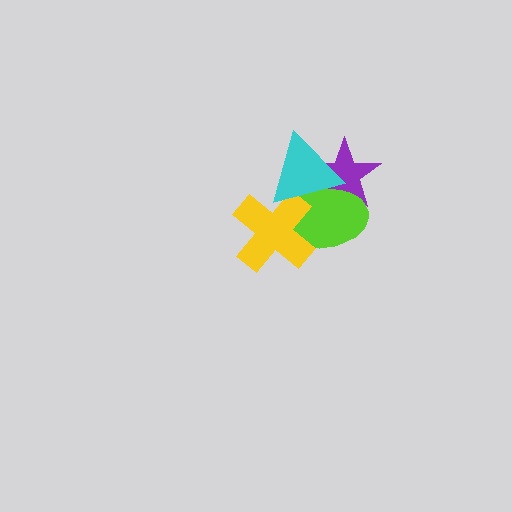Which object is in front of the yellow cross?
The cyan triangle is in front of the yellow cross.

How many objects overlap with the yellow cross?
2 objects overlap with the yellow cross.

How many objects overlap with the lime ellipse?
3 objects overlap with the lime ellipse.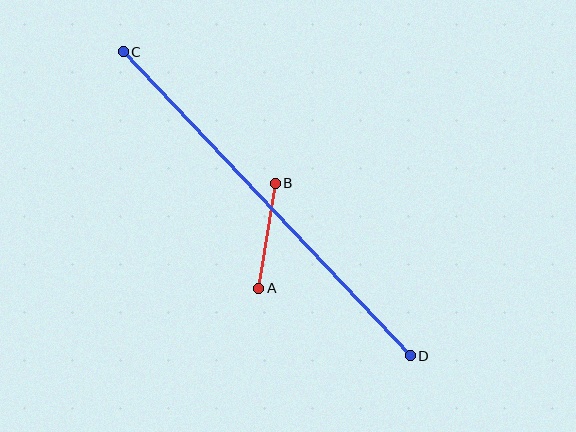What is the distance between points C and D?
The distance is approximately 418 pixels.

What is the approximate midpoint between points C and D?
The midpoint is at approximately (267, 204) pixels.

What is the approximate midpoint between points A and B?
The midpoint is at approximately (267, 236) pixels.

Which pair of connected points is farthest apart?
Points C and D are farthest apart.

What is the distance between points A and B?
The distance is approximately 107 pixels.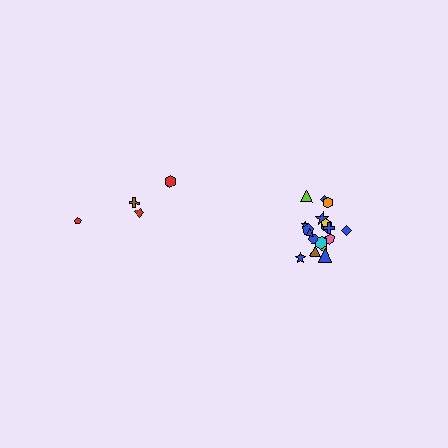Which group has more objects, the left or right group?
The right group.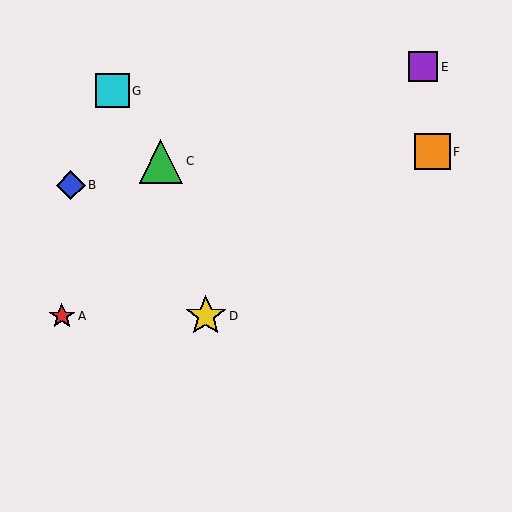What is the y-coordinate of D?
Object D is at y≈316.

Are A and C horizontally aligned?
No, A is at y≈316 and C is at y≈161.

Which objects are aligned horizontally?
Objects A, D are aligned horizontally.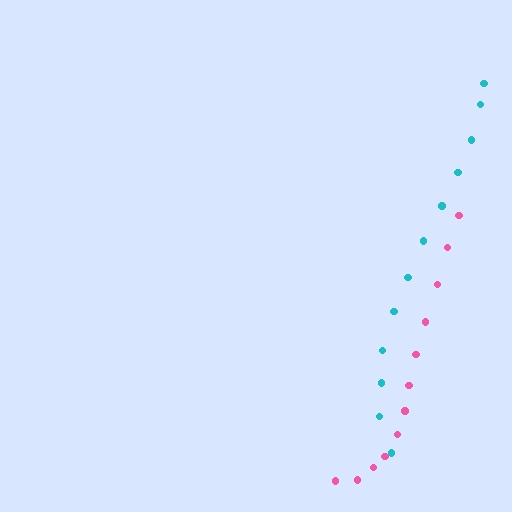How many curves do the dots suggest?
There are 2 distinct paths.